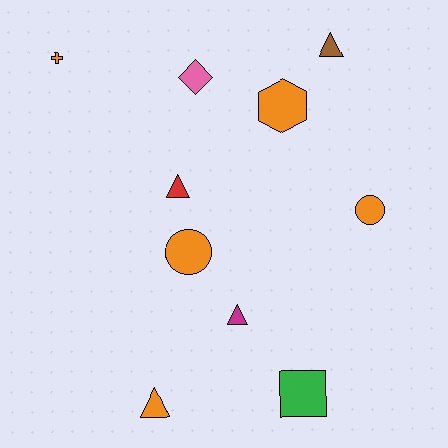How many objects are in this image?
There are 10 objects.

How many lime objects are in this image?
There are no lime objects.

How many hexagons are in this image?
There is 1 hexagon.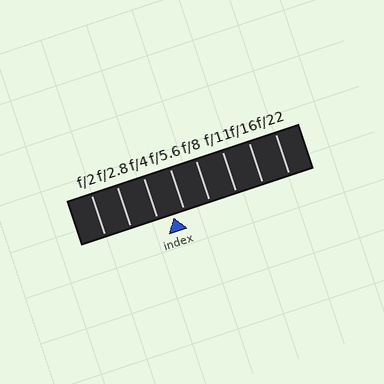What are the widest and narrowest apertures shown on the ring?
The widest aperture shown is f/2 and the narrowest is f/22.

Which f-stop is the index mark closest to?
The index mark is closest to f/5.6.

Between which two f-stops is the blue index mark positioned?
The index mark is between f/4 and f/5.6.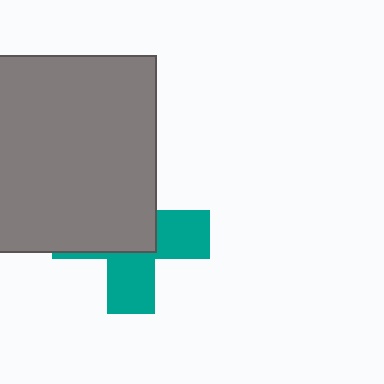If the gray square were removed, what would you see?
You would see the complete teal cross.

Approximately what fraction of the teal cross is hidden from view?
Roughly 55% of the teal cross is hidden behind the gray square.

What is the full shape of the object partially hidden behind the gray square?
The partially hidden object is a teal cross.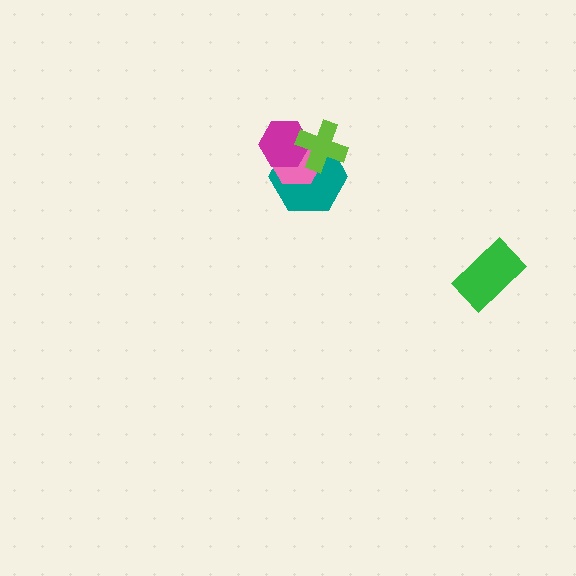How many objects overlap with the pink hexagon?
3 objects overlap with the pink hexagon.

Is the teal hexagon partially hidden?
Yes, it is partially covered by another shape.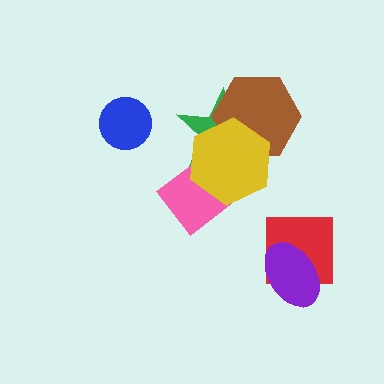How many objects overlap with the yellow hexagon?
3 objects overlap with the yellow hexagon.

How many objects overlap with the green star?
3 objects overlap with the green star.